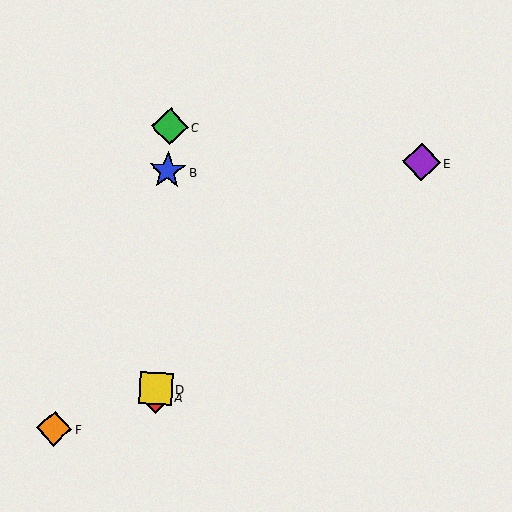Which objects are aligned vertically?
Objects A, B, C, D are aligned vertically.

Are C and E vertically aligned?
No, C is at x≈170 and E is at x≈421.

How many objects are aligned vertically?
4 objects (A, B, C, D) are aligned vertically.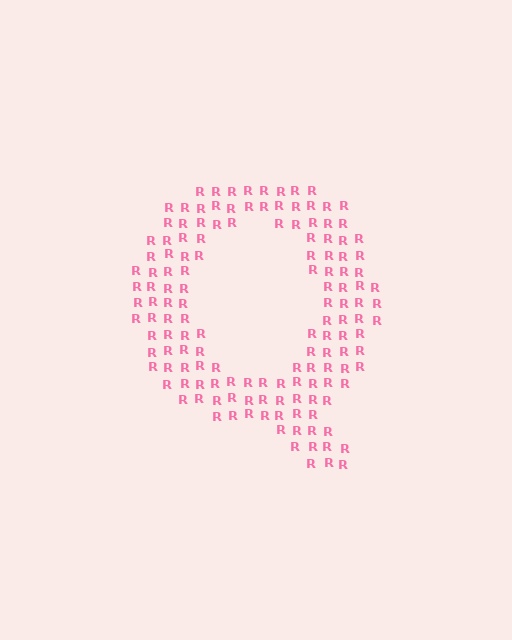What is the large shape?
The large shape is the letter Q.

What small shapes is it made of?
It is made of small letter R's.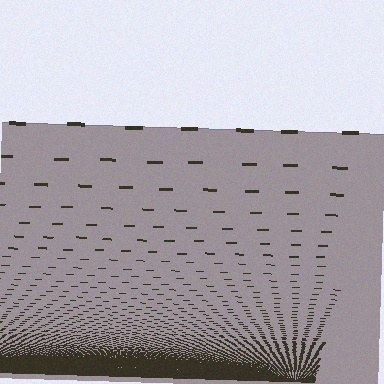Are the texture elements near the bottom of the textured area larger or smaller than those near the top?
Smaller. The gradient is inverted — elements near the bottom are smaller and denser.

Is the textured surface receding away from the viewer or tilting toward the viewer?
The surface appears to tilt toward the viewer. Texture elements get larger and sparser toward the top.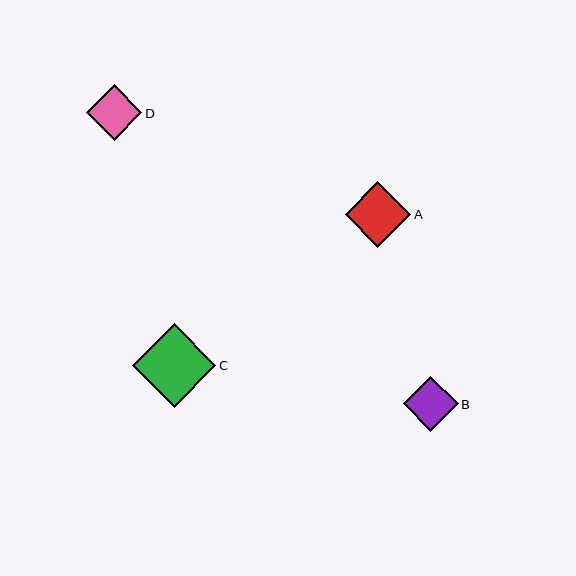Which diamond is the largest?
Diamond C is the largest with a size of approximately 84 pixels.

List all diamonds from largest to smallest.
From largest to smallest: C, A, D, B.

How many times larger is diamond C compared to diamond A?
Diamond C is approximately 1.3 times the size of diamond A.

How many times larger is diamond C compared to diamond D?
Diamond C is approximately 1.5 times the size of diamond D.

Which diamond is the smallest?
Diamond B is the smallest with a size of approximately 55 pixels.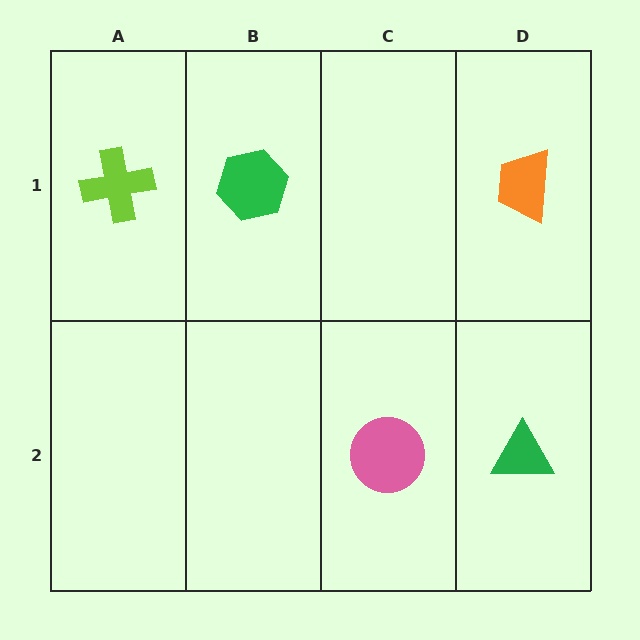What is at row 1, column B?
A green hexagon.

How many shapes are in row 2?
2 shapes.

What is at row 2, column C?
A pink circle.